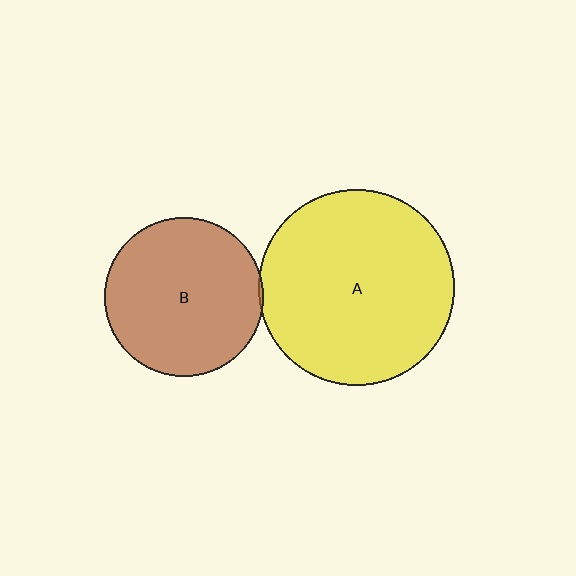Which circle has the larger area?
Circle A (yellow).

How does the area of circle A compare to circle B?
Approximately 1.5 times.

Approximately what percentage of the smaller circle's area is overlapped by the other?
Approximately 5%.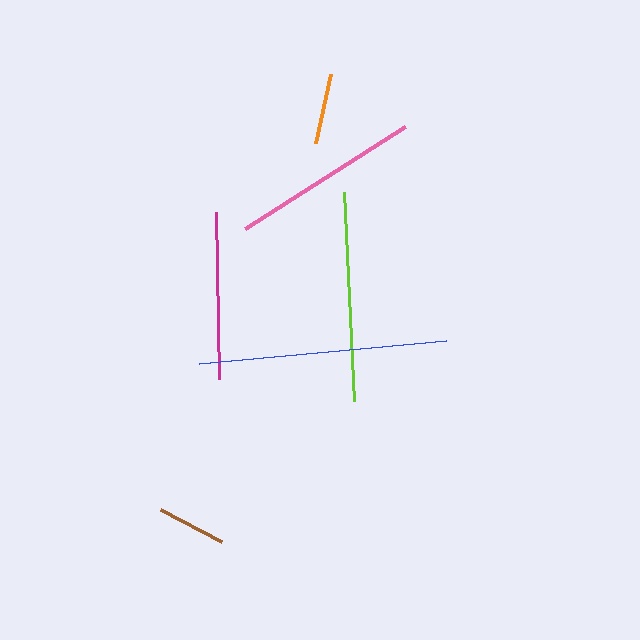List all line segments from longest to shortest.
From longest to shortest: blue, lime, pink, magenta, orange, brown.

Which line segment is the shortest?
The brown line is the shortest at approximately 69 pixels.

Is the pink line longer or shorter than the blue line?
The blue line is longer than the pink line.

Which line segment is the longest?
The blue line is the longest at approximately 248 pixels.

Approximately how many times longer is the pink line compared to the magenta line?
The pink line is approximately 1.1 times the length of the magenta line.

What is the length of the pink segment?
The pink segment is approximately 190 pixels long.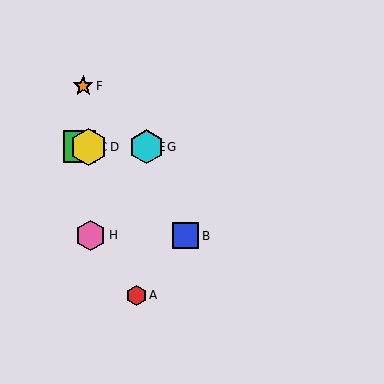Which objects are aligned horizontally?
Objects C, D, E, G are aligned horizontally.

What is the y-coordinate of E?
Object E is at y≈147.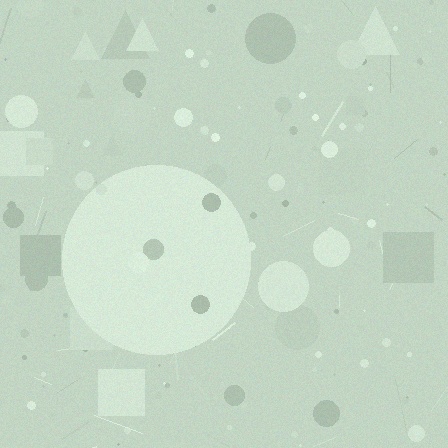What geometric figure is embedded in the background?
A circle is embedded in the background.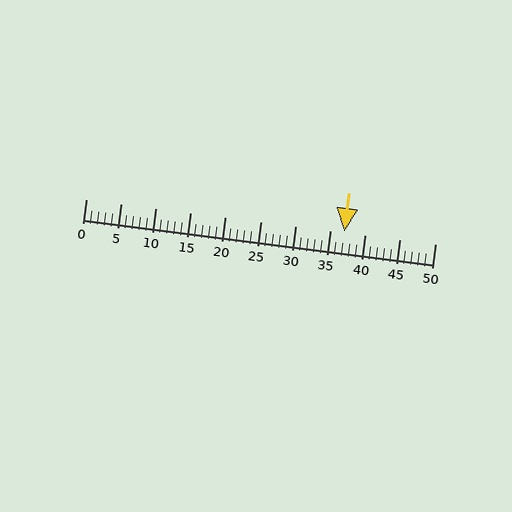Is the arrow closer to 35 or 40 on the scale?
The arrow is closer to 35.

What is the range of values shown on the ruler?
The ruler shows values from 0 to 50.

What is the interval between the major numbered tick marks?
The major tick marks are spaced 5 units apart.